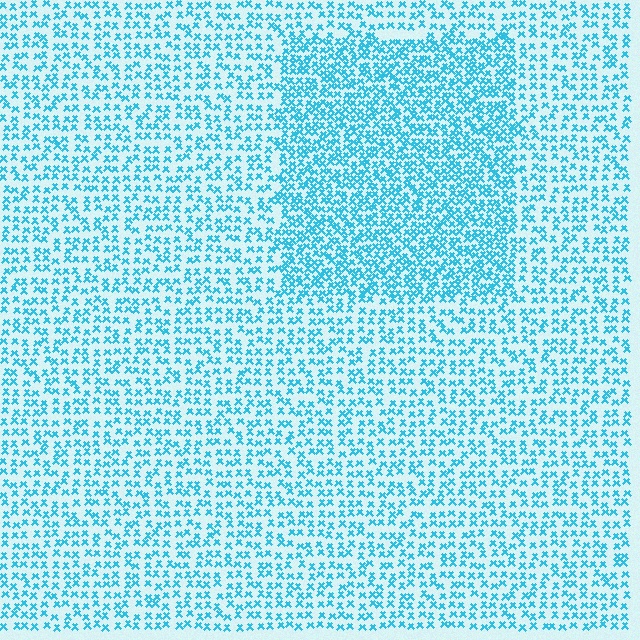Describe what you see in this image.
The image contains small cyan elements arranged at two different densities. A rectangle-shaped region is visible where the elements are more densely packed than the surrounding area.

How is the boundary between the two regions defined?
The boundary is defined by a change in element density (approximately 1.8x ratio). All elements are the same color, size, and shape.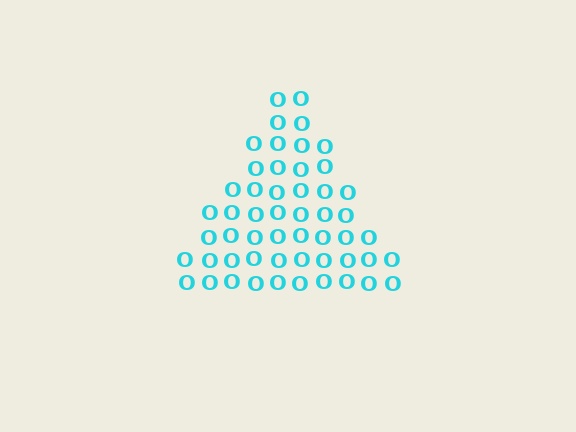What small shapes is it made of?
It is made of small letter O's.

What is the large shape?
The large shape is a triangle.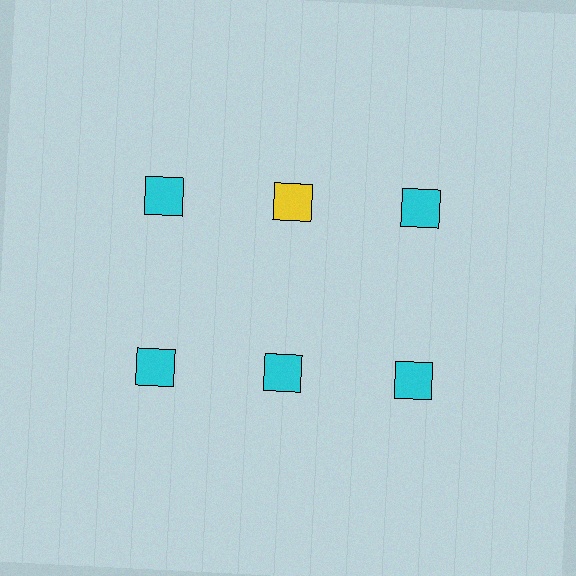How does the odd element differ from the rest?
It has a different color: yellow instead of cyan.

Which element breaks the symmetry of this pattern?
The yellow square in the top row, second from left column breaks the symmetry. All other shapes are cyan squares.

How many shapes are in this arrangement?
There are 6 shapes arranged in a grid pattern.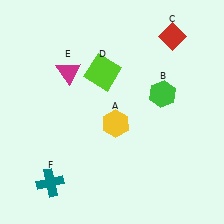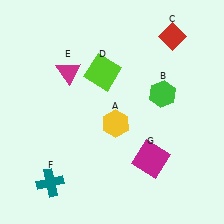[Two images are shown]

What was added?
A magenta square (G) was added in Image 2.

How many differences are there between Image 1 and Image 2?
There is 1 difference between the two images.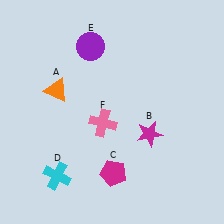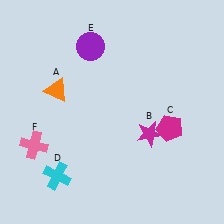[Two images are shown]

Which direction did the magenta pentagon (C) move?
The magenta pentagon (C) moved right.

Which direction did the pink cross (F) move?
The pink cross (F) moved left.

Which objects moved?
The objects that moved are: the magenta pentagon (C), the pink cross (F).